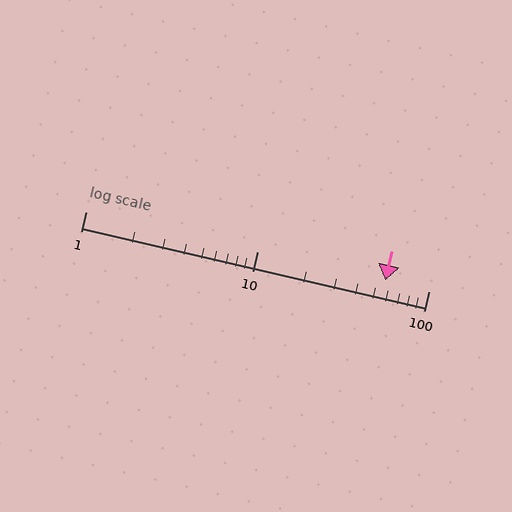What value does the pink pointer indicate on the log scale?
The pointer indicates approximately 56.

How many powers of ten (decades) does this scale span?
The scale spans 2 decades, from 1 to 100.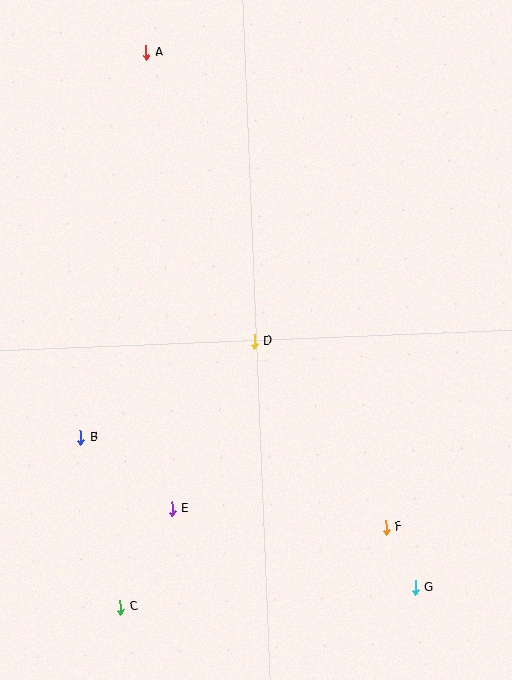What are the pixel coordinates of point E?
Point E is at (172, 509).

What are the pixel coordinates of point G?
Point G is at (415, 588).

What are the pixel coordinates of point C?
Point C is at (120, 607).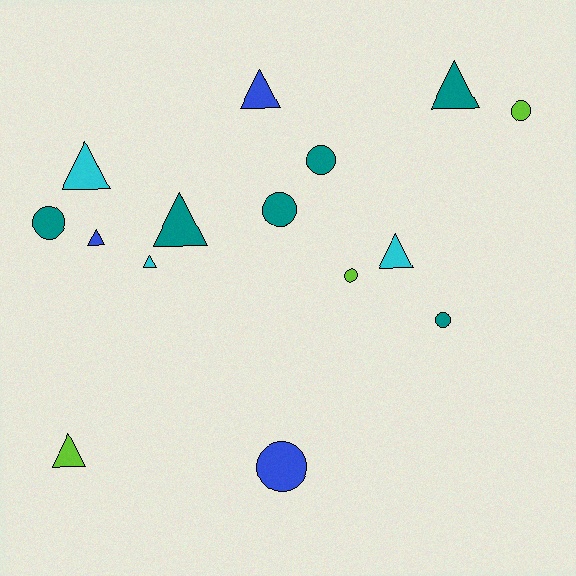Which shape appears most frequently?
Triangle, with 8 objects.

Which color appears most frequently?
Teal, with 6 objects.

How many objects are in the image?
There are 15 objects.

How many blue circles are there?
There is 1 blue circle.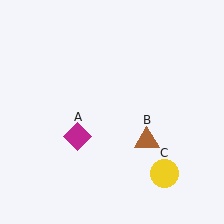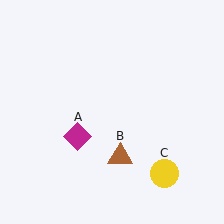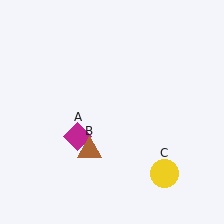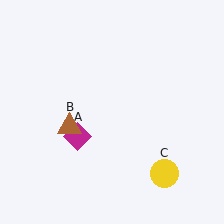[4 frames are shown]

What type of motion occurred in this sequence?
The brown triangle (object B) rotated clockwise around the center of the scene.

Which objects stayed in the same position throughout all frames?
Magenta diamond (object A) and yellow circle (object C) remained stationary.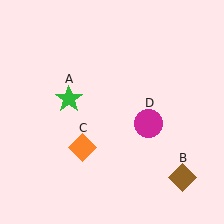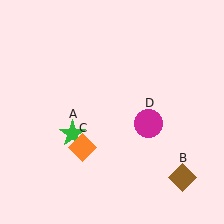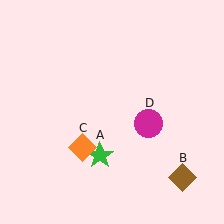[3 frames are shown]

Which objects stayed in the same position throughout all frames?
Brown diamond (object B) and orange diamond (object C) and magenta circle (object D) remained stationary.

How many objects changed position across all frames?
1 object changed position: green star (object A).